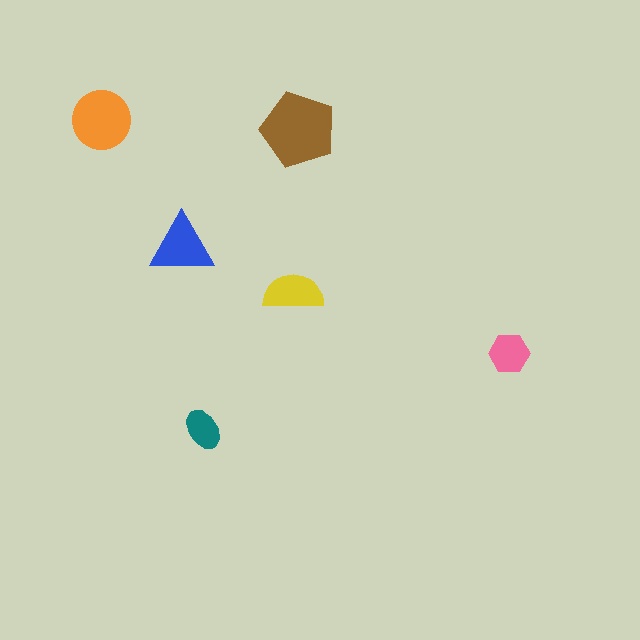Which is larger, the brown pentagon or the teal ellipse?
The brown pentagon.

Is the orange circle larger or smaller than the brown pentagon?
Smaller.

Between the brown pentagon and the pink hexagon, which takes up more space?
The brown pentagon.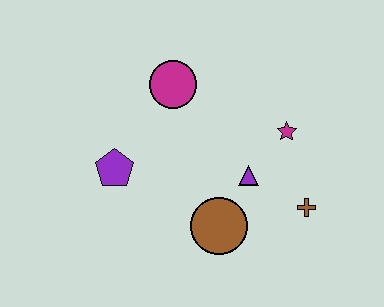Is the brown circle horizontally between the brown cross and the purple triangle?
No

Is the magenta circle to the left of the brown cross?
Yes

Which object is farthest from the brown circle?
The magenta circle is farthest from the brown circle.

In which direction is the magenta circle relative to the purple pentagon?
The magenta circle is above the purple pentagon.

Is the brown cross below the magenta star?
Yes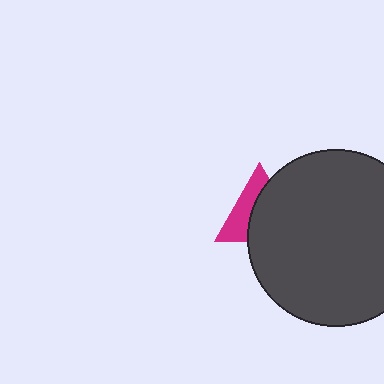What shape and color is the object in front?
The object in front is a dark gray circle.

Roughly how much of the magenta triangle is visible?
A small part of it is visible (roughly 42%).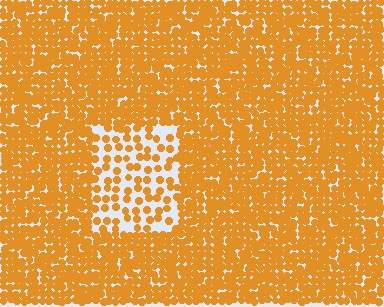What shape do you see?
I see a rectangle.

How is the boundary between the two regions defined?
The boundary is defined by a change in element density (approximately 2.4x ratio). All elements are the same color, size, and shape.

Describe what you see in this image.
The image contains small orange elements arranged at two different densities. A rectangle-shaped region is visible where the elements are less densely packed than the surrounding area.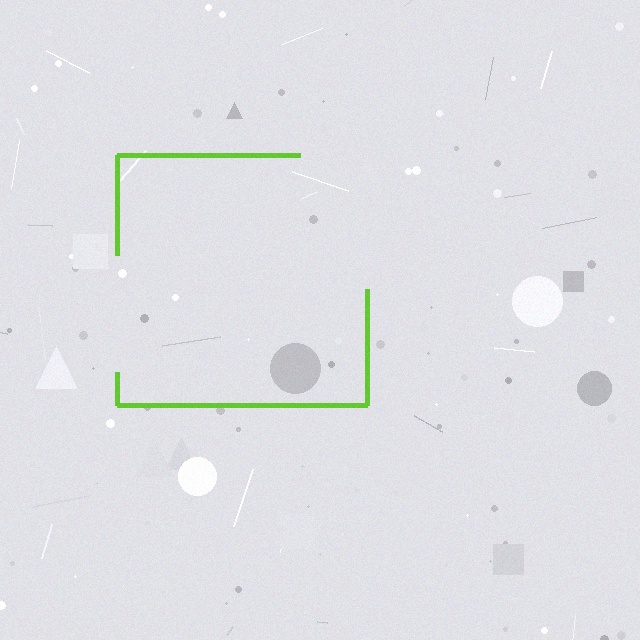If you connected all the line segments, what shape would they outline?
They would outline a square.